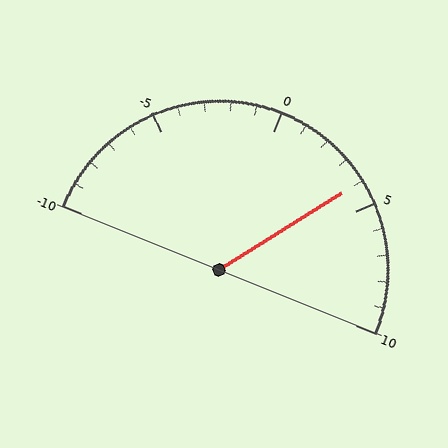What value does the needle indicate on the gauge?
The needle indicates approximately 4.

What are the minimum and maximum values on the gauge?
The gauge ranges from -10 to 10.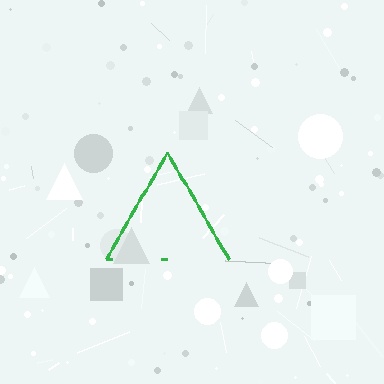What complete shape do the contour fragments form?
The contour fragments form a triangle.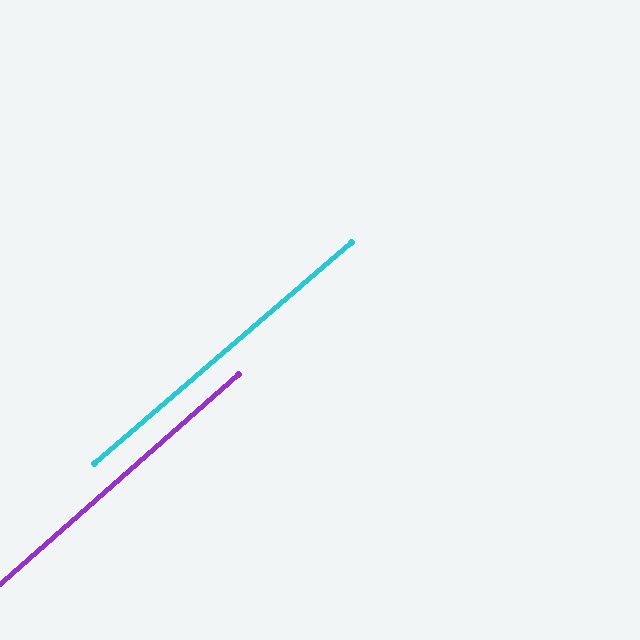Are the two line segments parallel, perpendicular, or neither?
Parallel — their directions differ by only 0.6°.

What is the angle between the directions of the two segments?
Approximately 1 degree.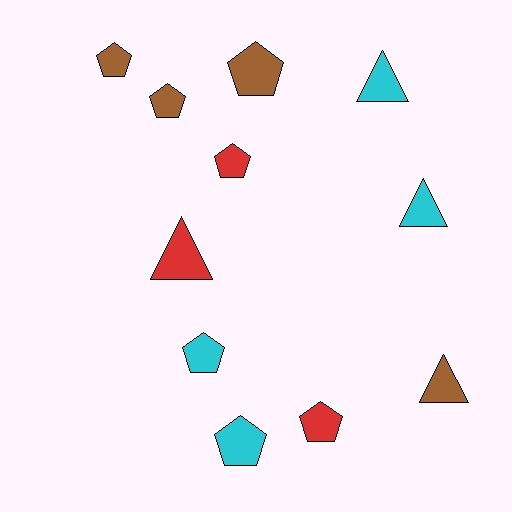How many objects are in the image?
There are 11 objects.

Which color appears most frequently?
Cyan, with 4 objects.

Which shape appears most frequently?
Pentagon, with 7 objects.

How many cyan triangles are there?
There are 2 cyan triangles.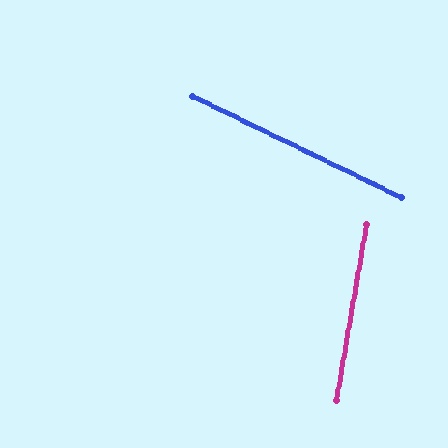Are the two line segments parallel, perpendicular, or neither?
Neither parallel nor perpendicular — they differ by about 74°.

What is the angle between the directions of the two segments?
Approximately 74 degrees.